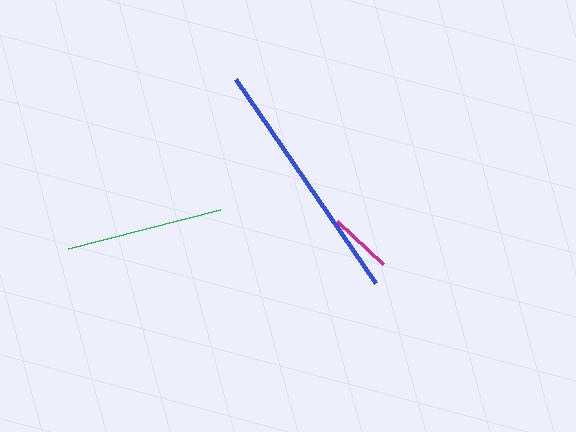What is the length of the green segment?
The green segment is approximately 158 pixels long.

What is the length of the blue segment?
The blue segment is approximately 248 pixels long.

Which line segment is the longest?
The blue line is the longest at approximately 248 pixels.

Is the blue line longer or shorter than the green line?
The blue line is longer than the green line.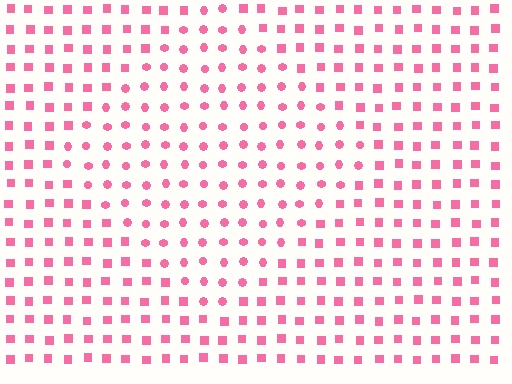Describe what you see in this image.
The image is filled with small pink elements arranged in a uniform grid. A diamond-shaped region contains circles, while the surrounding area contains squares. The boundary is defined purely by the change in element shape.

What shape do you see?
I see a diamond.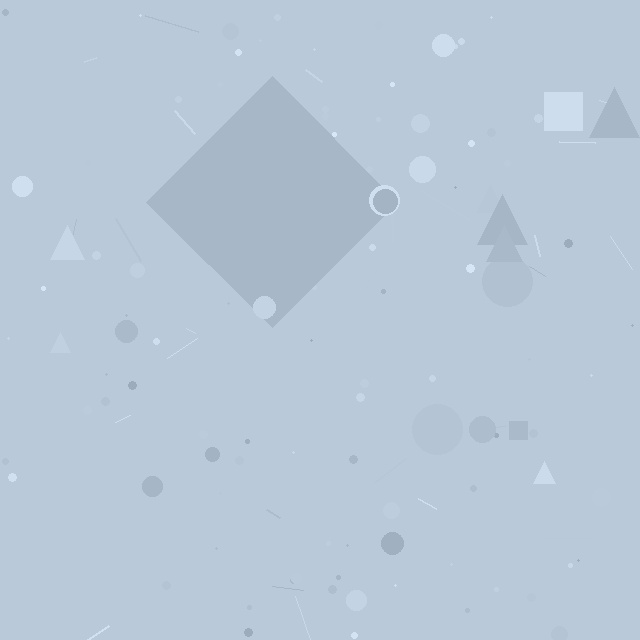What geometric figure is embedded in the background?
A diamond is embedded in the background.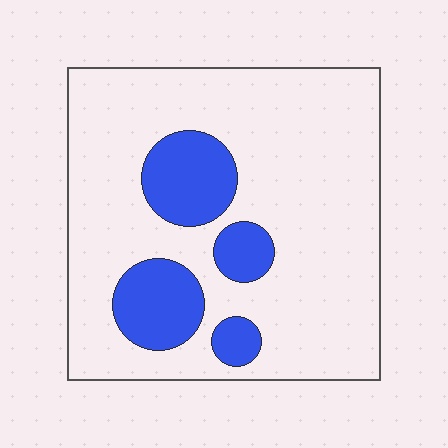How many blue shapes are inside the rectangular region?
4.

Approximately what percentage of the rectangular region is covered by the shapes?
Approximately 20%.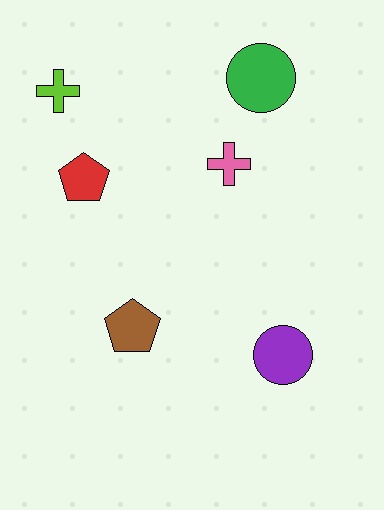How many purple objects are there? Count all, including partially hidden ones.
There is 1 purple object.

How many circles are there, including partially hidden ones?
There are 2 circles.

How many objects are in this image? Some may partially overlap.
There are 6 objects.